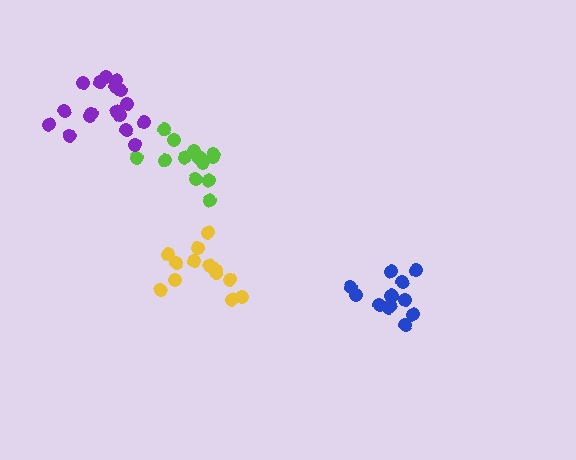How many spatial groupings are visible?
There are 4 spatial groupings.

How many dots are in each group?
Group 1: 14 dots, Group 2: 13 dots, Group 3: 14 dots, Group 4: 17 dots (58 total).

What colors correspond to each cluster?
The clusters are colored: lime, blue, yellow, purple.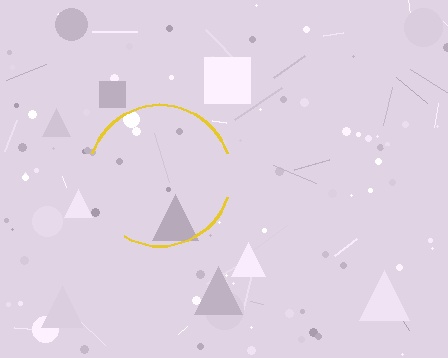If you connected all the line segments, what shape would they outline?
They would outline a circle.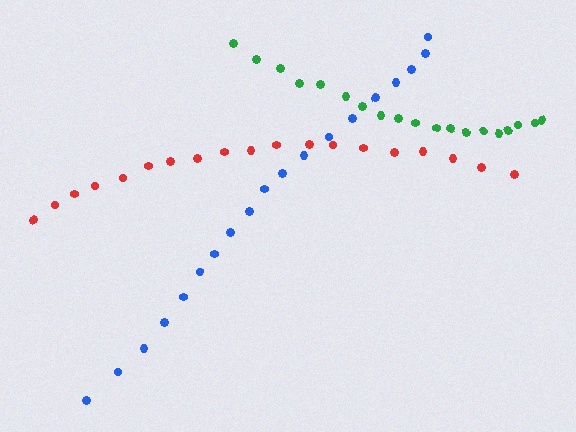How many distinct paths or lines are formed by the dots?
There are 3 distinct paths.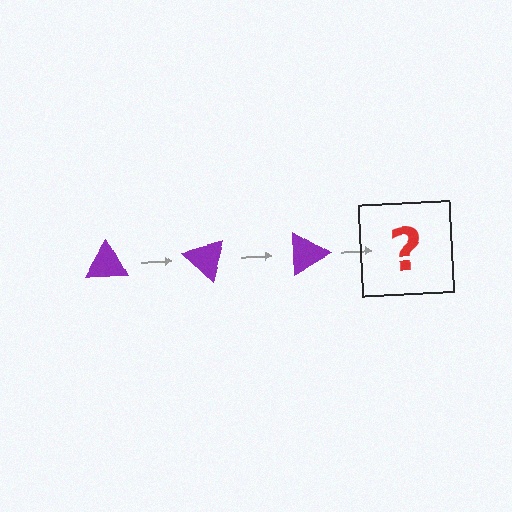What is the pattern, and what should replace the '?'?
The pattern is that the triangle rotates 45 degrees each step. The '?' should be a purple triangle rotated 135 degrees.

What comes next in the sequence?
The next element should be a purple triangle rotated 135 degrees.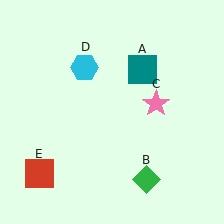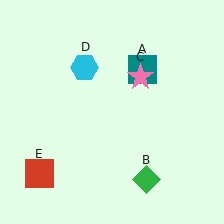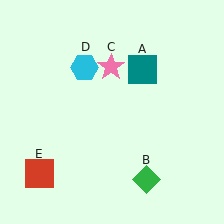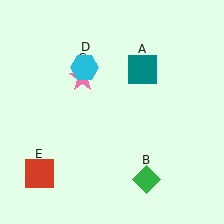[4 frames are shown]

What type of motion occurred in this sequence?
The pink star (object C) rotated counterclockwise around the center of the scene.